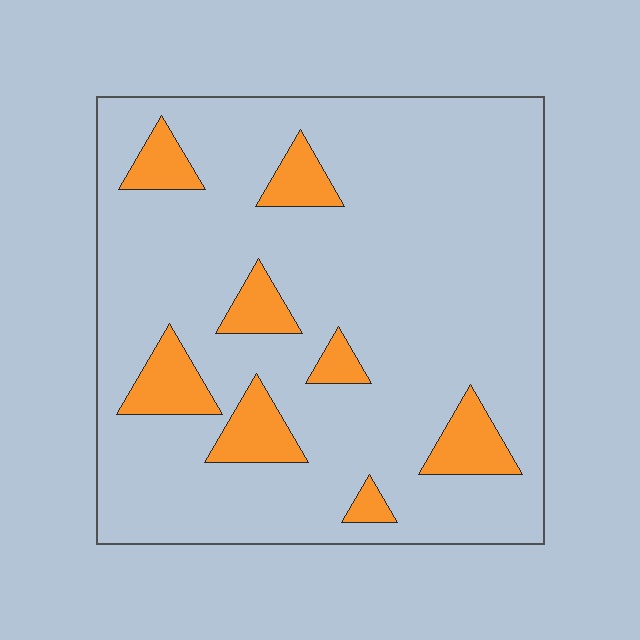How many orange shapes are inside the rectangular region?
8.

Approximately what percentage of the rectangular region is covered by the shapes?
Approximately 15%.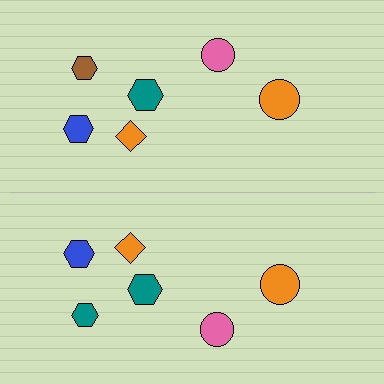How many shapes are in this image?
There are 12 shapes in this image.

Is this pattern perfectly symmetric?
No, the pattern is not perfectly symmetric. The teal hexagon on the bottom side breaks the symmetry — its mirror counterpart is brown.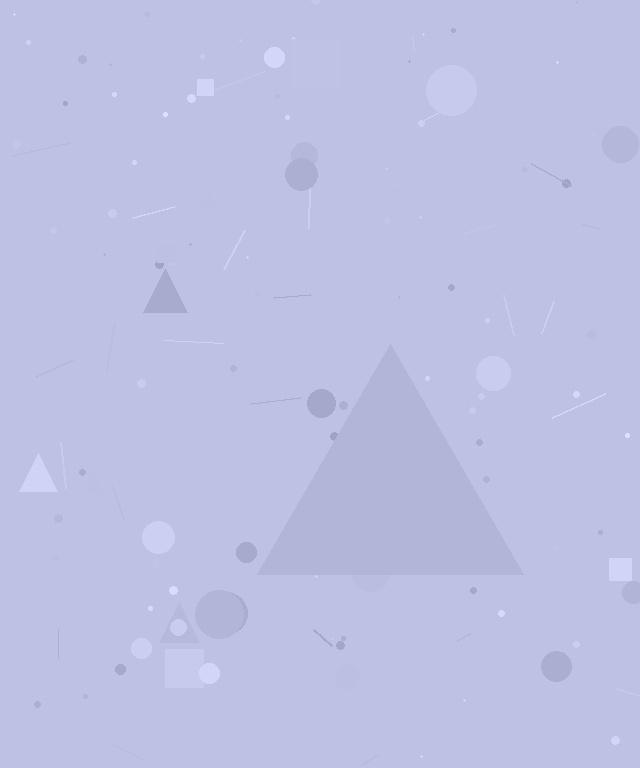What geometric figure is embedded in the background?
A triangle is embedded in the background.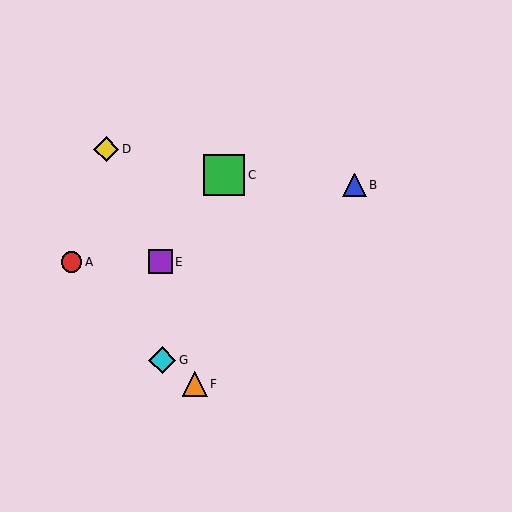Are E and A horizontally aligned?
Yes, both are at y≈262.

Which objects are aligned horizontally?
Objects A, E are aligned horizontally.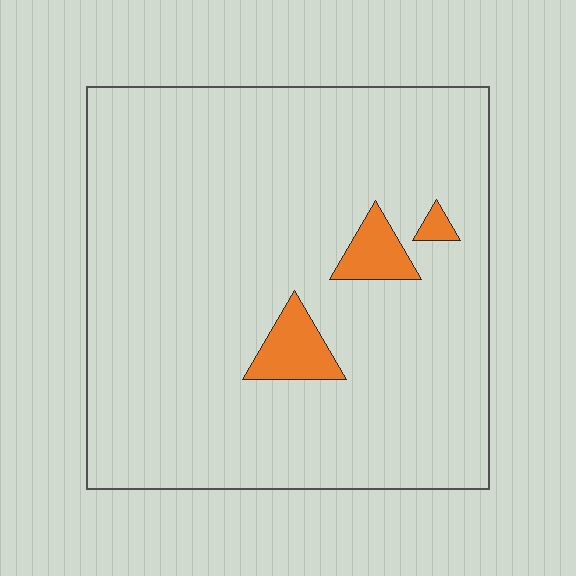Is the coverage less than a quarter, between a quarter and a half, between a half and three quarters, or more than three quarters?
Less than a quarter.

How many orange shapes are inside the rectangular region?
3.